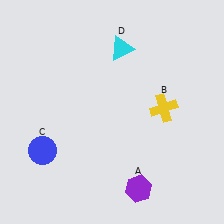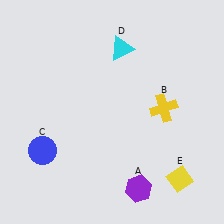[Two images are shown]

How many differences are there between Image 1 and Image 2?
There is 1 difference between the two images.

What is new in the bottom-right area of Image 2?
A yellow diamond (E) was added in the bottom-right area of Image 2.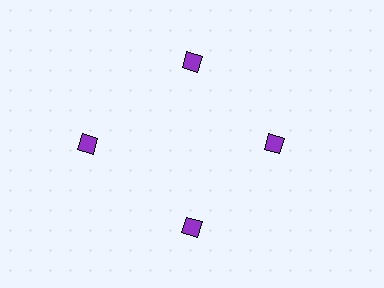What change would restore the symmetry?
The symmetry would be restored by moving it inward, back onto the ring so that all 4 diamonds sit at equal angles and equal distance from the center.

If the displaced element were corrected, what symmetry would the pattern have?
It would have 4-fold rotational symmetry — the pattern would map onto itself every 90 degrees.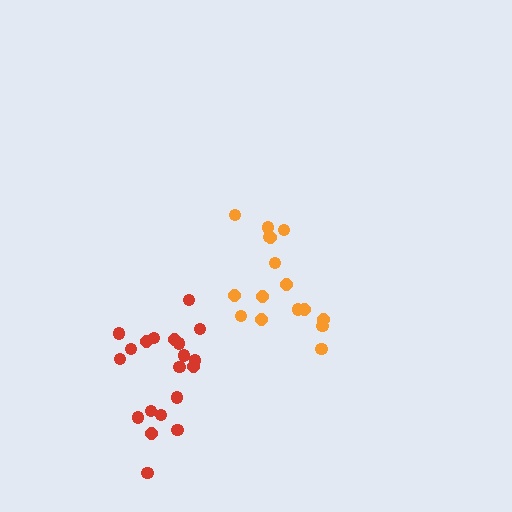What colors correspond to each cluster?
The clusters are colored: orange, red.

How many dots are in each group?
Group 1: 16 dots, Group 2: 20 dots (36 total).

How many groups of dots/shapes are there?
There are 2 groups.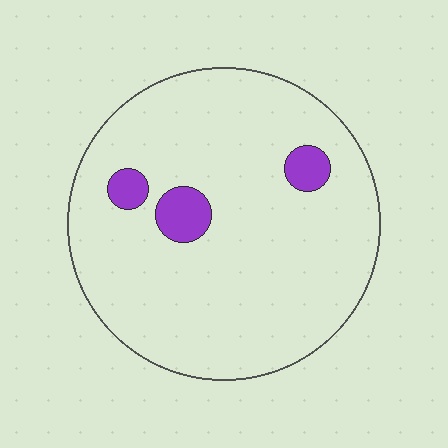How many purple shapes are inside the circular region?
3.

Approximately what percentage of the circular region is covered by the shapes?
Approximately 5%.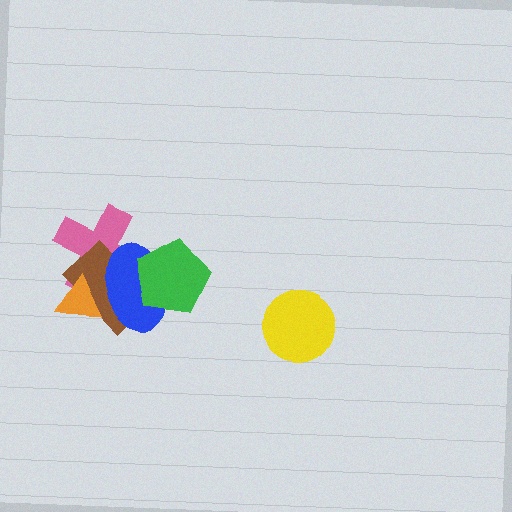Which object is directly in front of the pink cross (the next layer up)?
The brown rectangle is directly in front of the pink cross.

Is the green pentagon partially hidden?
No, no other shape covers it.